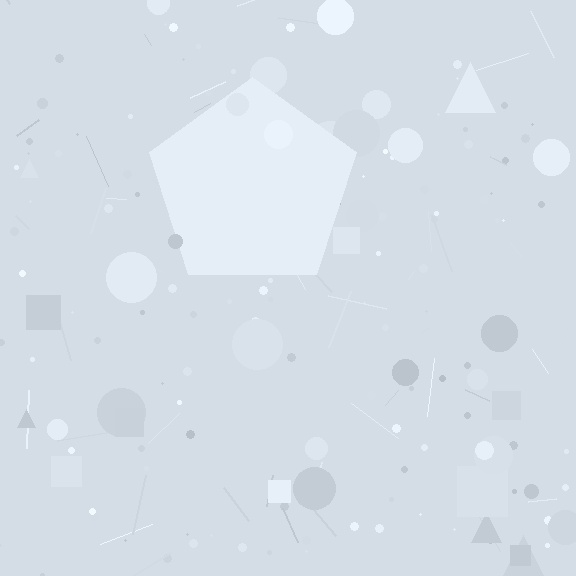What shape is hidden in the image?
A pentagon is hidden in the image.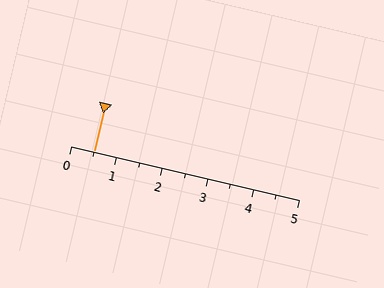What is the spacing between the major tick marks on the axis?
The major ticks are spaced 1 apart.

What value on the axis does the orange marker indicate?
The marker indicates approximately 0.5.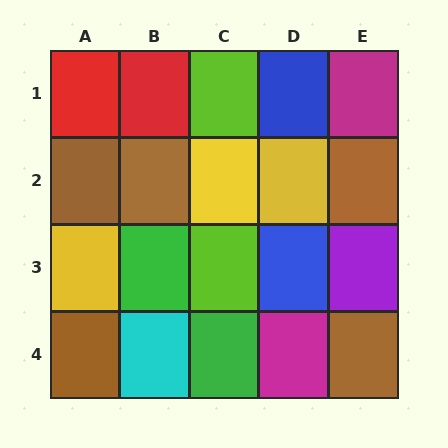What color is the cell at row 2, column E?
Brown.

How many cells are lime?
2 cells are lime.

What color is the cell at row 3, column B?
Green.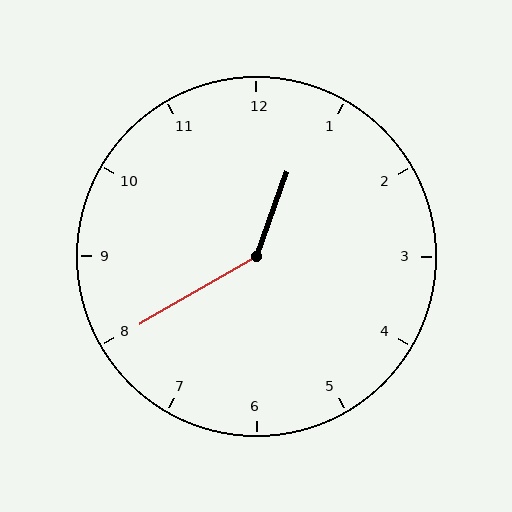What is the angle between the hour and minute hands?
Approximately 140 degrees.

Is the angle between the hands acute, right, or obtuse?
It is obtuse.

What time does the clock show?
12:40.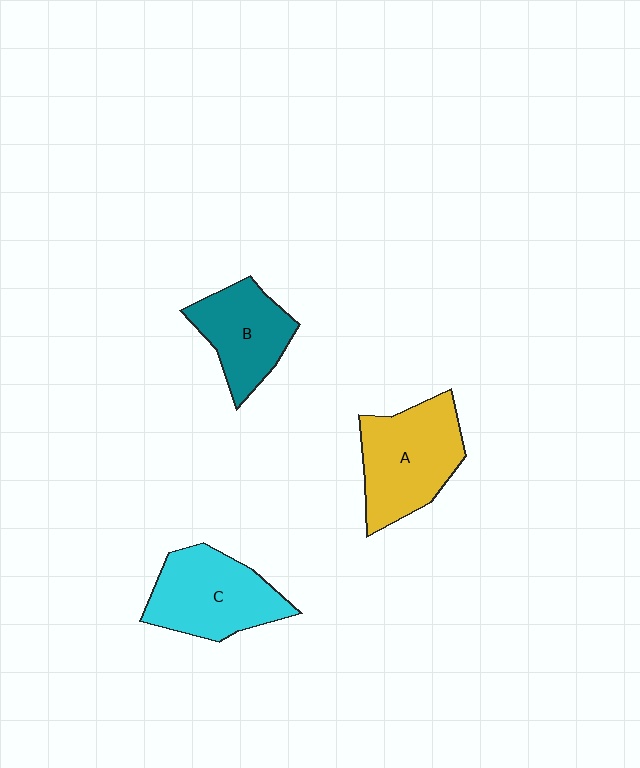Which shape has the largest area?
Shape A (yellow).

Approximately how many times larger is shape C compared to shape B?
Approximately 1.2 times.